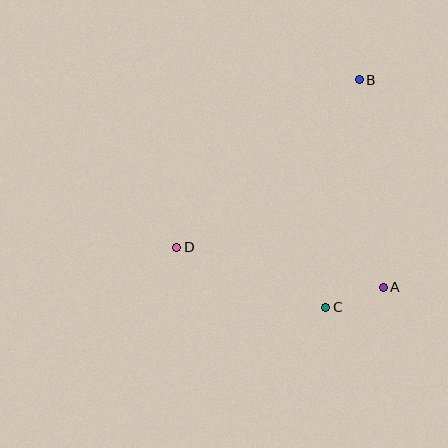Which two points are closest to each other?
Points A and C are closest to each other.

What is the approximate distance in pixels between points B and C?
The distance between B and C is approximately 230 pixels.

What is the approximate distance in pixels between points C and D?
The distance between C and D is approximately 161 pixels.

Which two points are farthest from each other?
Points B and D are farthest from each other.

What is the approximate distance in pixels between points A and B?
The distance between A and B is approximately 209 pixels.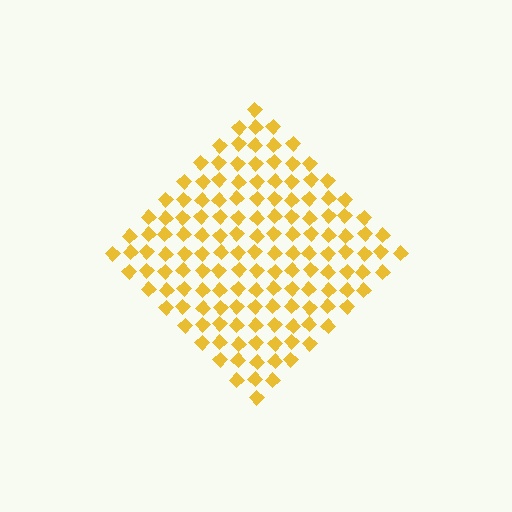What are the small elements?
The small elements are diamonds.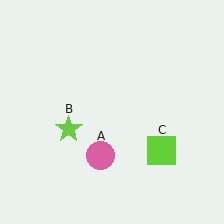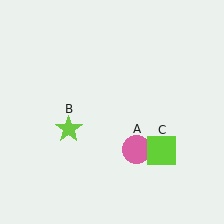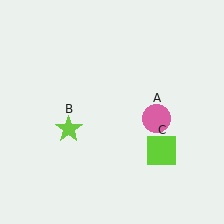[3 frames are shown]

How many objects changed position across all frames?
1 object changed position: pink circle (object A).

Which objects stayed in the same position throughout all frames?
Lime star (object B) and lime square (object C) remained stationary.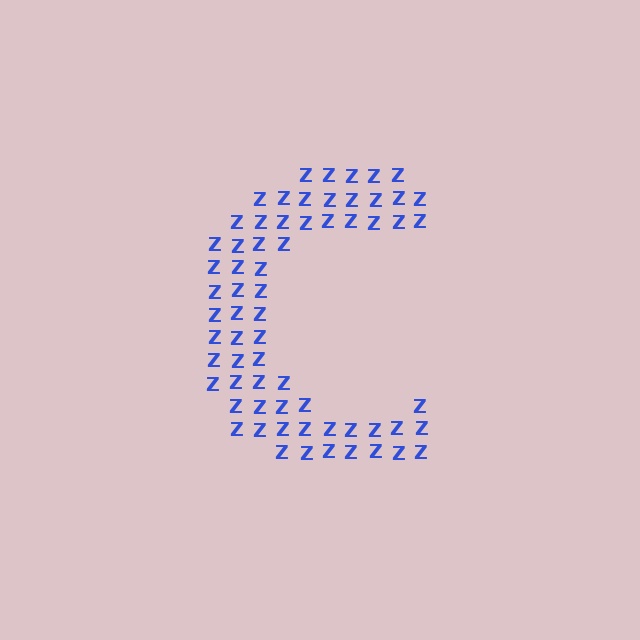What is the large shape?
The large shape is the letter C.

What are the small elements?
The small elements are letter Z's.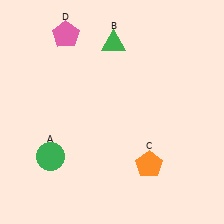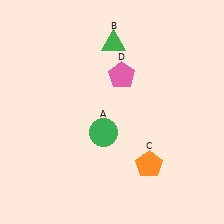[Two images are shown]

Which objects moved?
The objects that moved are: the green circle (A), the pink pentagon (D).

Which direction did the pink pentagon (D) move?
The pink pentagon (D) moved right.